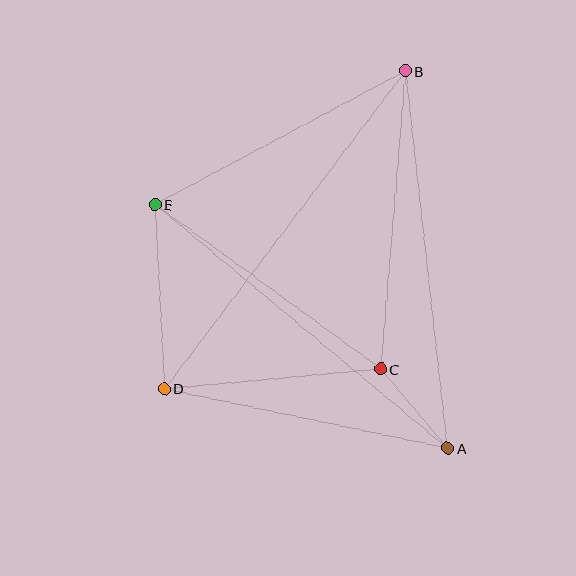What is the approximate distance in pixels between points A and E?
The distance between A and E is approximately 381 pixels.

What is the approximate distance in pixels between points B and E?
The distance between B and E is approximately 284 pixels.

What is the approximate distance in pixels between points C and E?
The distance between C and E is approximately 279 pixels.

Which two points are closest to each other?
Points A and C are closest to each other.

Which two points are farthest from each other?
Points B and D are farthest from each other.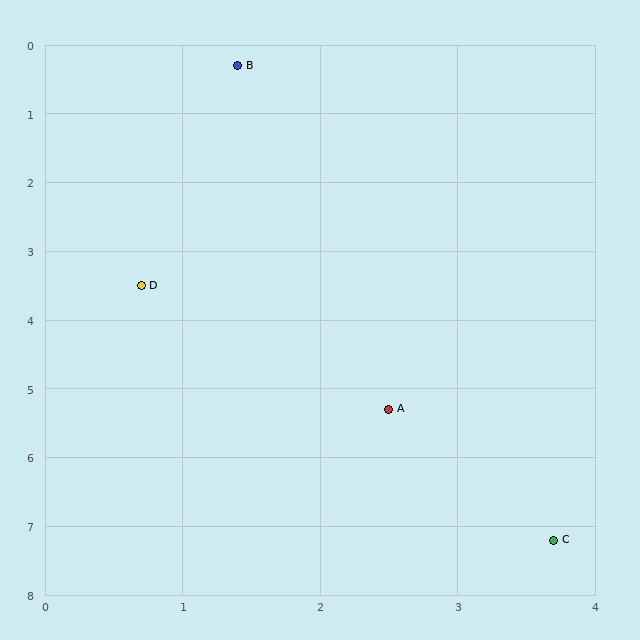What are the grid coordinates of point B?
Point B is at approximately (1.4, 0.3).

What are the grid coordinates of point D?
Point D is at approximately (0.7, 3.5).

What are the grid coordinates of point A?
Point A is at approximately (2.5, 5.3).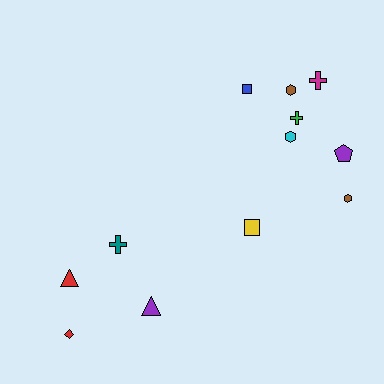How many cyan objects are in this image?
There is 1 cyan object.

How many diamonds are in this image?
There is 1 diamond.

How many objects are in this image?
There are 12 objects.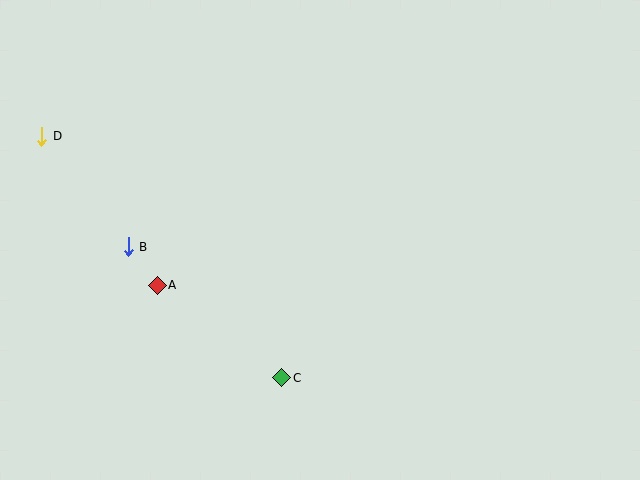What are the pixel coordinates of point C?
Point C is at (282, 378).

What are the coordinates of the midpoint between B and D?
The midpoint between B and D is at (85, 192).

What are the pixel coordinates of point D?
Point D is at (42, 136).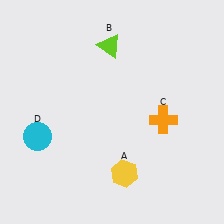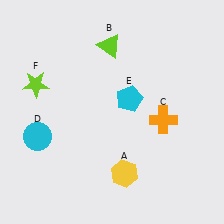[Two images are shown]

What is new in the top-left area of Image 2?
A lime star (F) was added in the top-left area of Image 2.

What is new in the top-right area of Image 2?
A cyan pentagon (E) was added in the top-right area of Image 2.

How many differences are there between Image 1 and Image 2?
There are 2 differences between the two images.